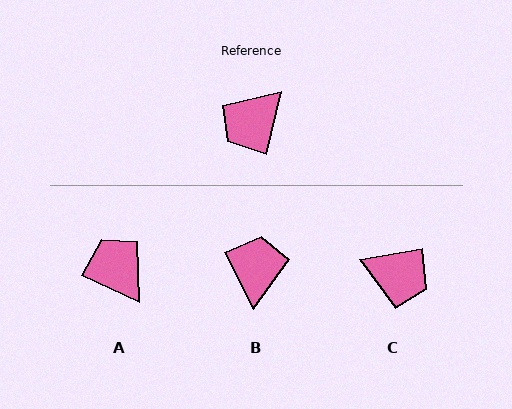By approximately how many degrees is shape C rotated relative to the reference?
Approximately 113 degrees counter-clockwise.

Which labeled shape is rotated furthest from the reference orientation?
B, about 139 degrees away.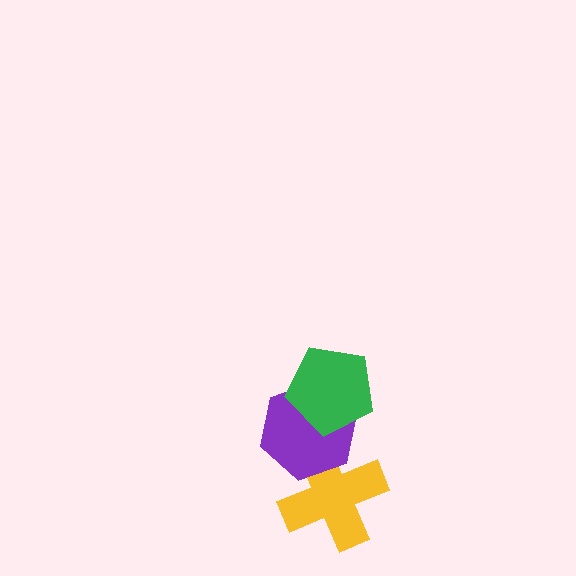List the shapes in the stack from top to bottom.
From top to bottom: the green pentagon, the purple hexagon, the yellow cross.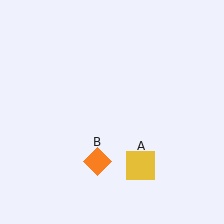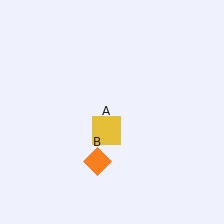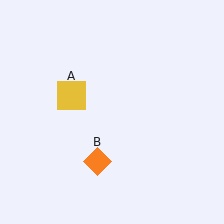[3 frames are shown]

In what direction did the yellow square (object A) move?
The yellow square (object A) moved up and to the left.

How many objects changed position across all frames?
1 object changed position: yellow square (object A).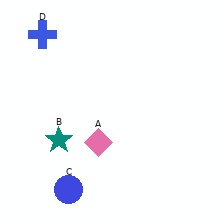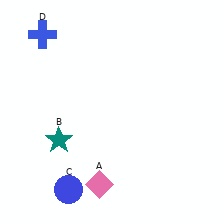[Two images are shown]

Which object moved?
The pink diamond (A) moved down.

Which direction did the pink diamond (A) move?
The pink diamond (A) moved down.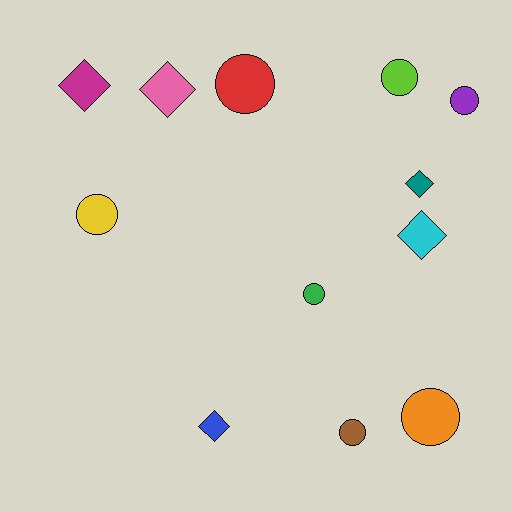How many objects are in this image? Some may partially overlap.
There are 12 objects.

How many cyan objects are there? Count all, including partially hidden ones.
There is 1 cyan object.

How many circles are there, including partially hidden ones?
There are 7 circles.